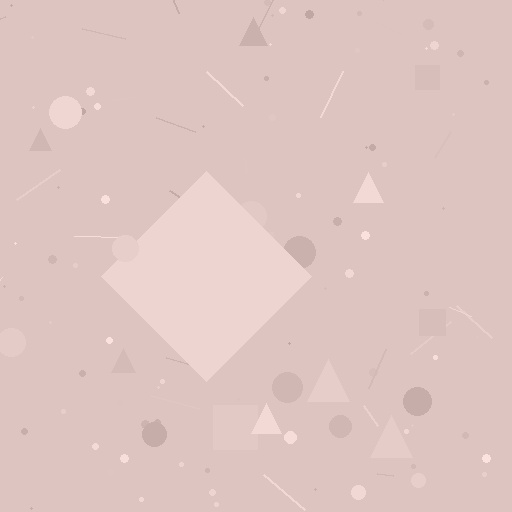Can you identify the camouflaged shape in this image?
The camouflaged shape is a diamond.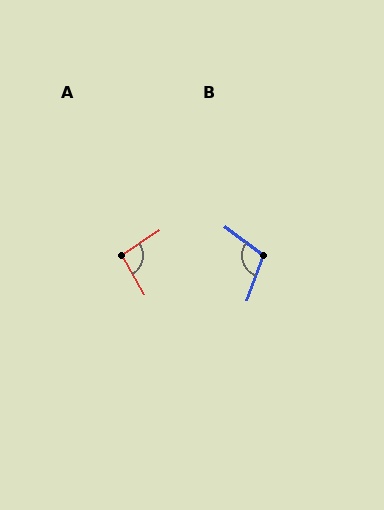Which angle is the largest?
B, at approximately 106 degrees.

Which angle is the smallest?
A, at approximately 94 degrees.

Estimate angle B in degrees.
Approximately 106 degrees.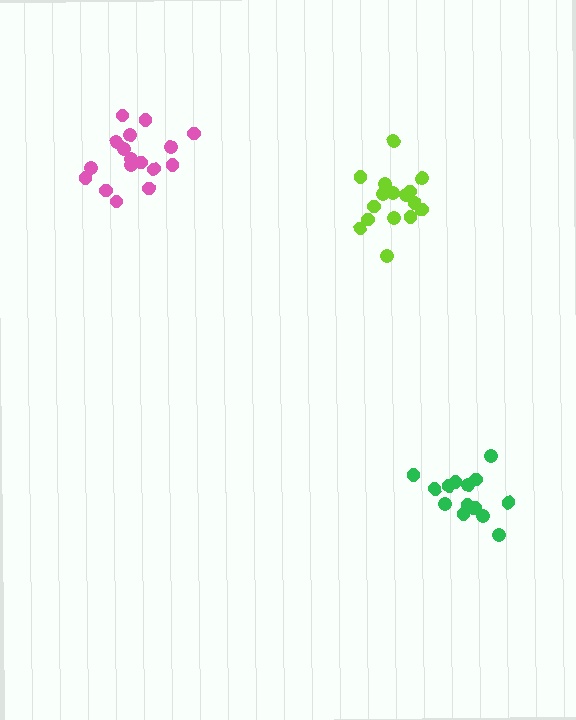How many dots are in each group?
Group 1: 15 dots, Group 2: 16 dots, Group 3: 17 dots (48 total).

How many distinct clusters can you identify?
There are 3 distinct clusters.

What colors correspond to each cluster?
The clusters are colored: green, lime, pink.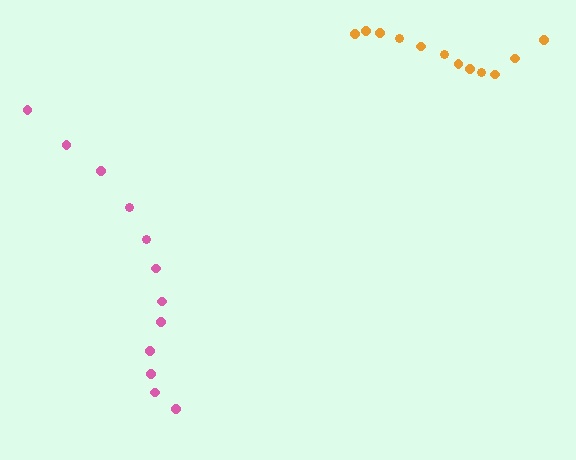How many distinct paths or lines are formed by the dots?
There are 2 distinct paths.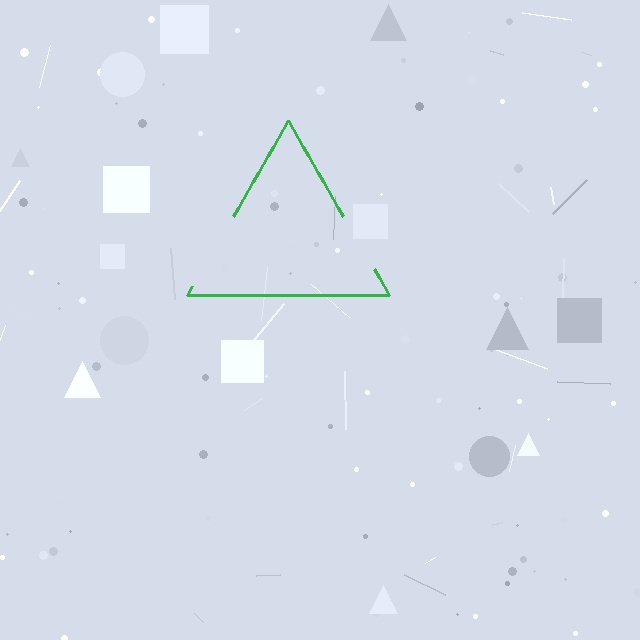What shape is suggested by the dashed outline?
The dashed outline suggests a triangle.